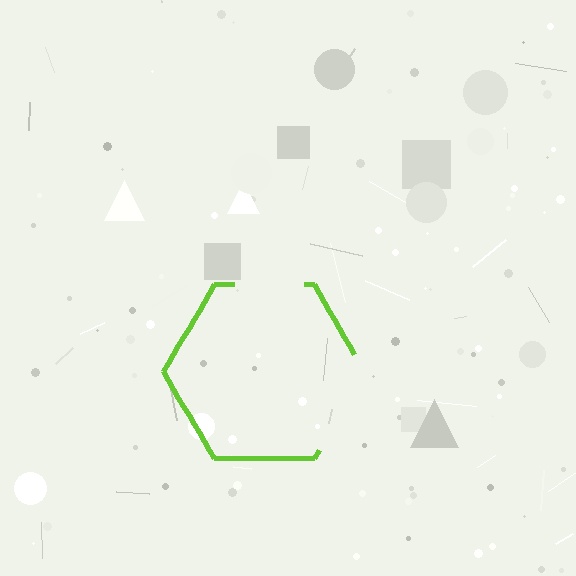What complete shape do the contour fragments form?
The contour fragments form a hexagon.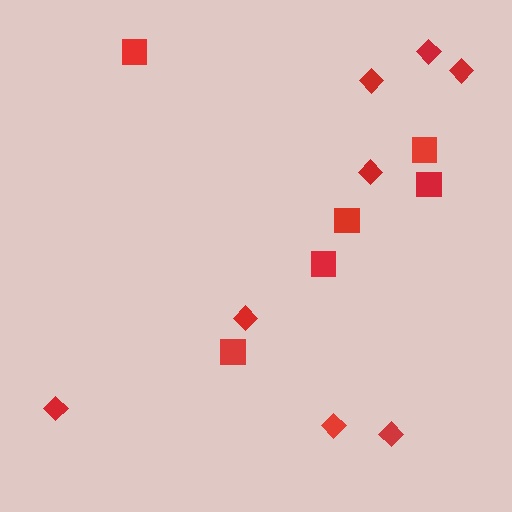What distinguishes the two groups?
There are 2 groups: one group of diamonds (8) and one group of squares (6).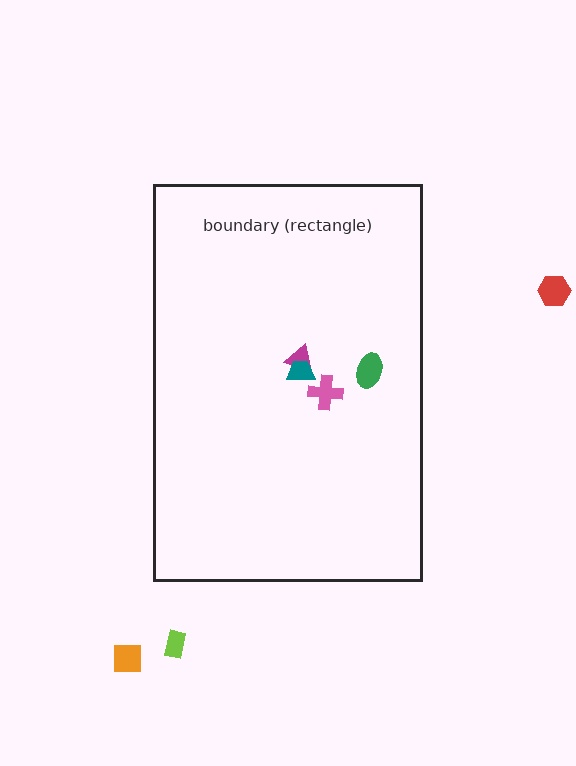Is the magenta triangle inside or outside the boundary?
Inside.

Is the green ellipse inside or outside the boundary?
Inside.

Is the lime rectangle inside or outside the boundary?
Outside.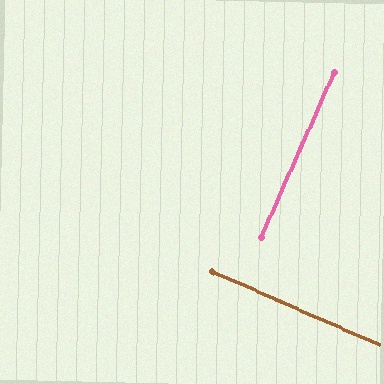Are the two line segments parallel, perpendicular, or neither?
Perpendicular — they meet at approximately 90°.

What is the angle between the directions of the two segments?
Approximately 90 degrees.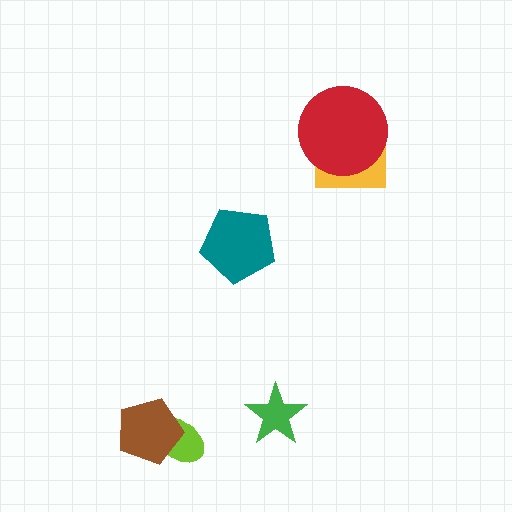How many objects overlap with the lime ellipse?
1 object overlaps with the lime ellipse.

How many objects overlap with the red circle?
1 object overlaps with the red circle.